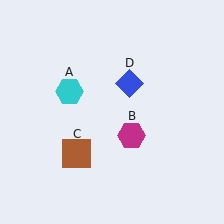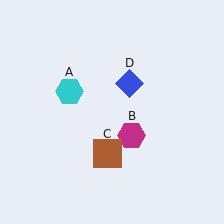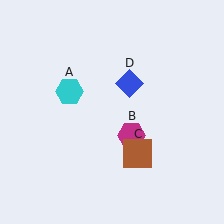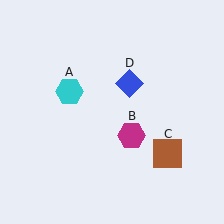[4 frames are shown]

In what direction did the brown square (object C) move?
The brown square (object C) moved right.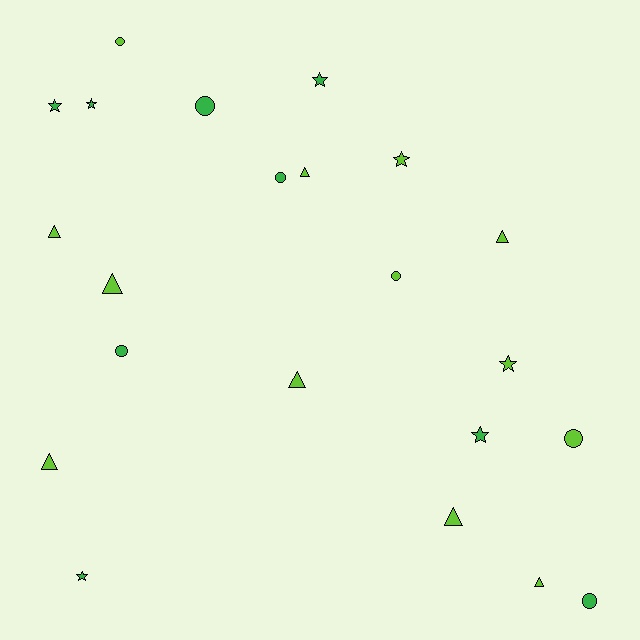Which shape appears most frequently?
Triangle, with 8 objects.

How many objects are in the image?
There are 22 objects.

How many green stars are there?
There are 5 green stars.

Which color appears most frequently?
Lime, with 13 objects.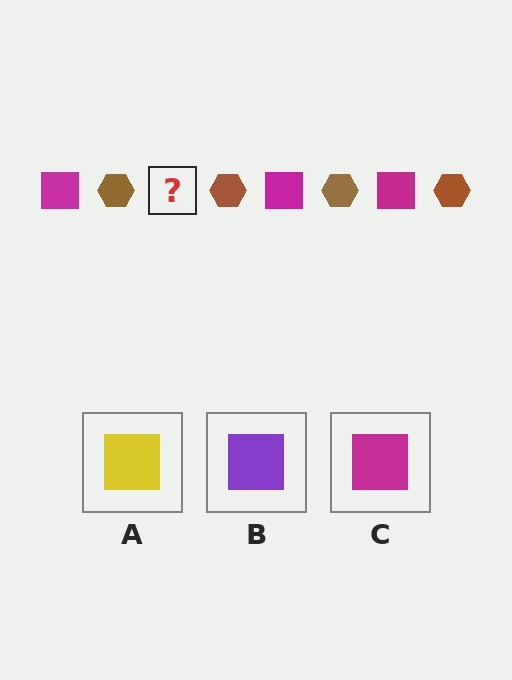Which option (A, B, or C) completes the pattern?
C.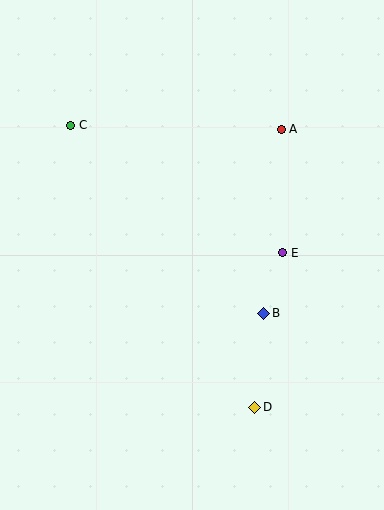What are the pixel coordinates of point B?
Point B is at (264, 313).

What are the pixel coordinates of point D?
Point D is at (255, 407).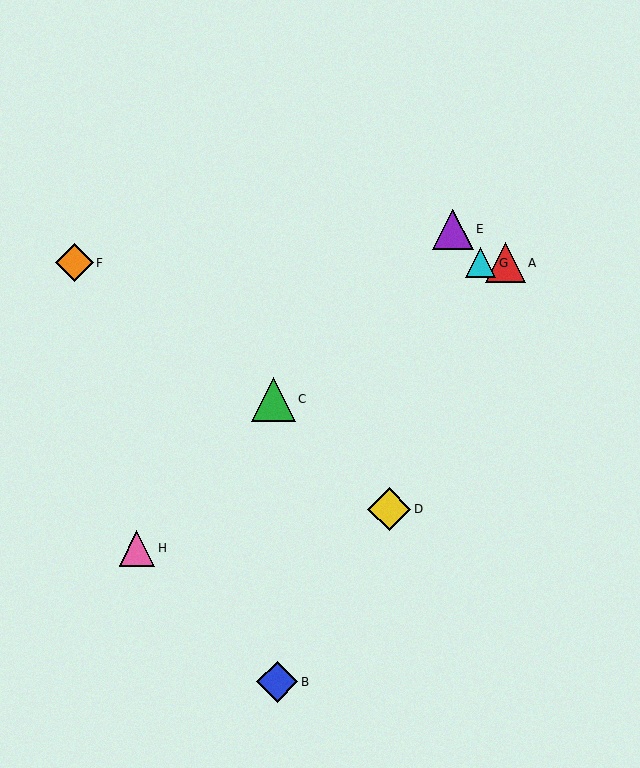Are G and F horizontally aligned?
Yes, both are at y≈263.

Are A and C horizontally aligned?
No, A is at y≈263 and C is at y≈399.